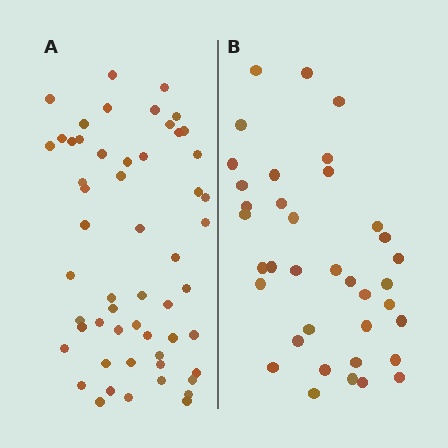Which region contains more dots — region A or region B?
Region A (the left region) has more dots.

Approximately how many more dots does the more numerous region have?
Region A has approximately 20 more dots than region B.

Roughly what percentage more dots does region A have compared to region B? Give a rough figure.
About 50% more.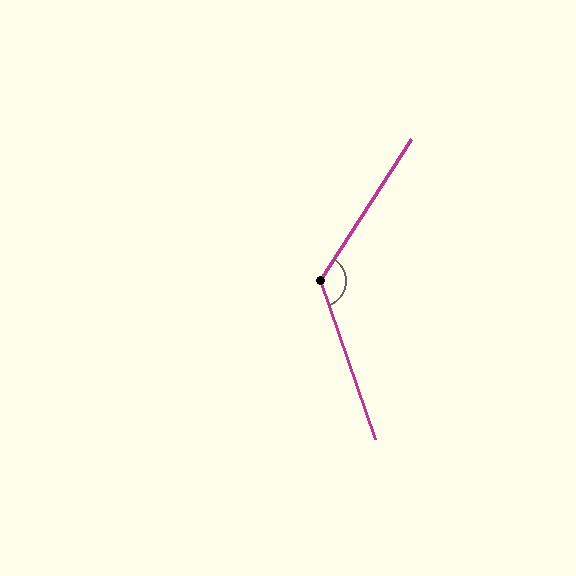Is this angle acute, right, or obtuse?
It is obtuse.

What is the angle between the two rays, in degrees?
Approximately 128 degrees.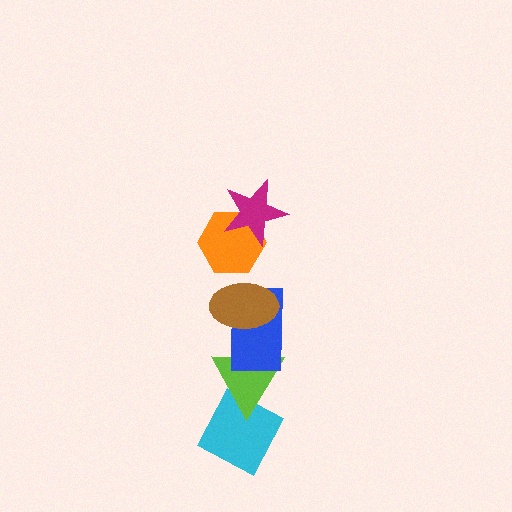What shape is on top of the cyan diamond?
The lime triangle is on top of the cyan diamond.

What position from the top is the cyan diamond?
The cyan diamond is 6th from the top.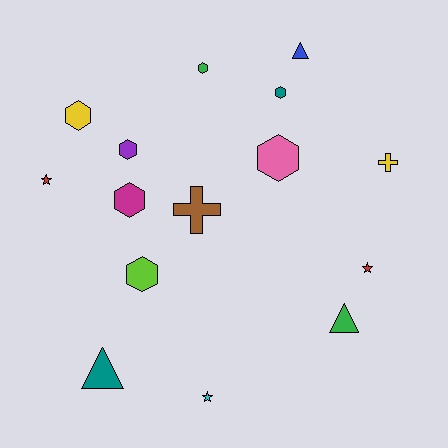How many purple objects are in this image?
There is 1 purple object.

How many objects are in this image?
There are 15 objects.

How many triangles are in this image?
There are 3 triangles.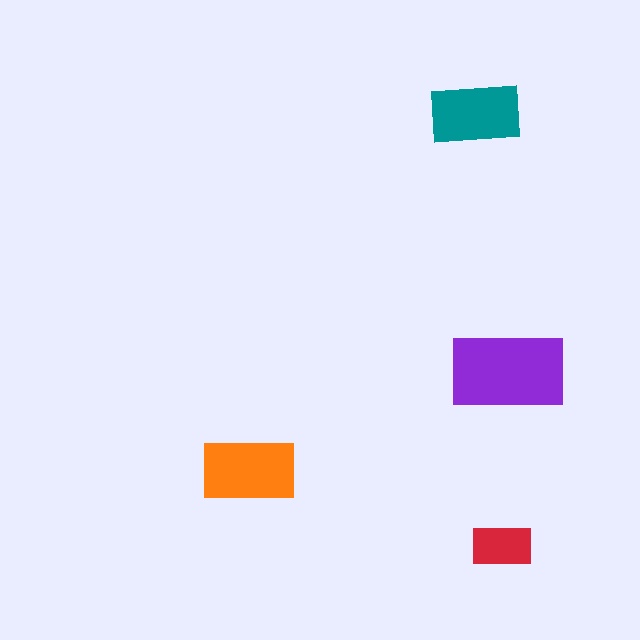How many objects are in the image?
There are 4 objects in the image.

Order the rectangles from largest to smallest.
the purple one, the orange one, the teal one, the red one.